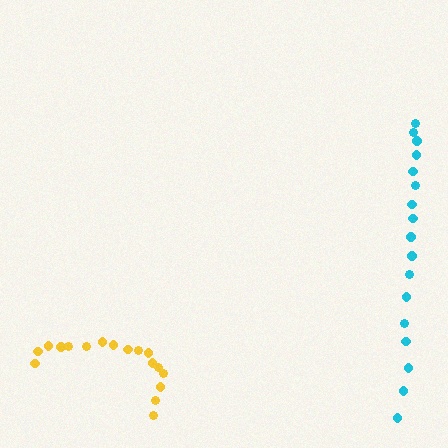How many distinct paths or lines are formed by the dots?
There are 2 distinct paths.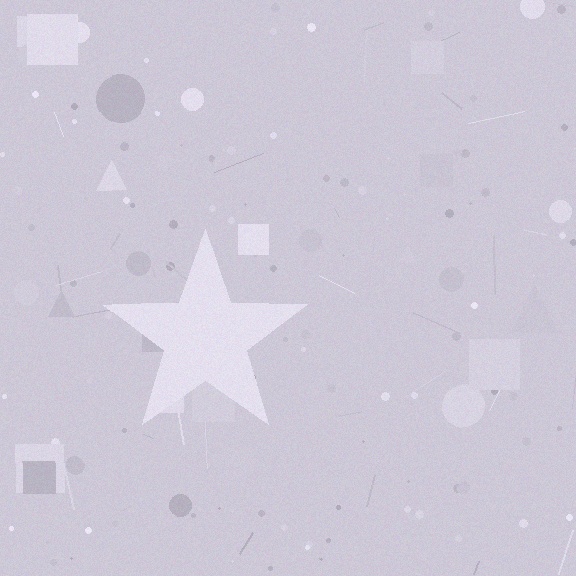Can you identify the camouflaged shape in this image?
The camouflaged shape is a star.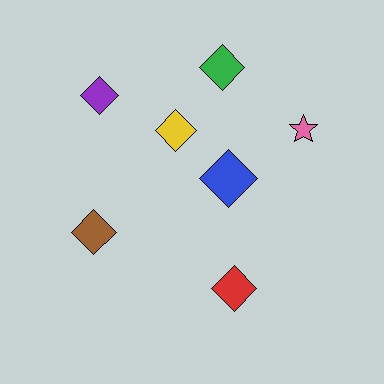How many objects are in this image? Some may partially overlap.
There are 7 objects.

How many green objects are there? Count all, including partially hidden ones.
There is 1 green object.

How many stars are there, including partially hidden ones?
There is 1 star.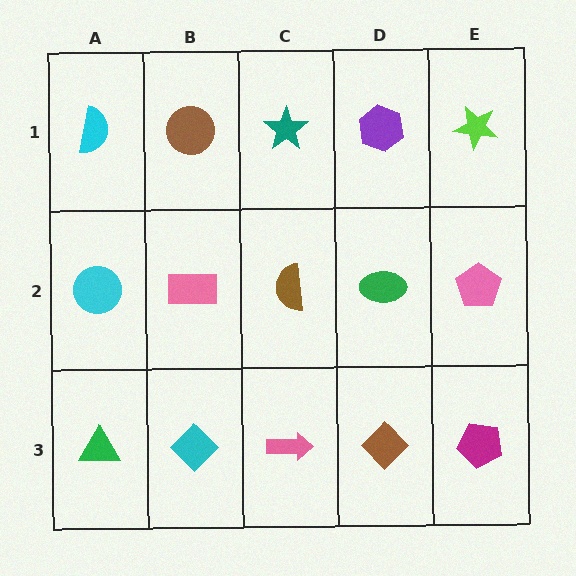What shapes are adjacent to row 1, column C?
A brown semicircle (row 2, column C), a brown circle (row 1, column B), a purple hexagon (row 1, column D).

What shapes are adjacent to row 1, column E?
A pink pentagon (row 2, column E), a purple hexagon (row 1, column D).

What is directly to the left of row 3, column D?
A pink arrow.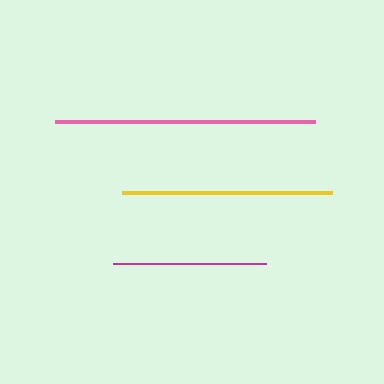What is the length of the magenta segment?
The magenta segment is approximately 153 pixels long.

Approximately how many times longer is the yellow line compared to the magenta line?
The yellow line is approximately 1.4 times the length of the magenta line.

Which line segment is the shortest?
The magenta line is the shortest at approximately 153 pixels.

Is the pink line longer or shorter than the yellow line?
The pink line is longer than the yellow line.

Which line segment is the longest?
The pink line is the longest at approximately 260 pixels.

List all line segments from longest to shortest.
From longest to shortest: pink, yellow, magenta.